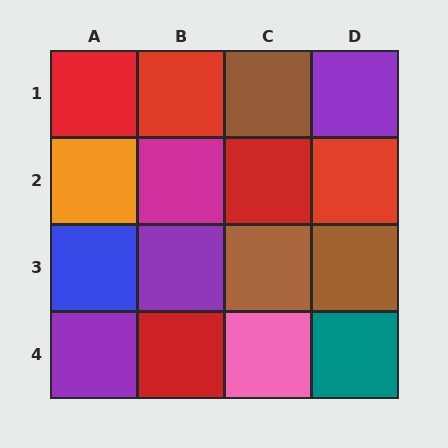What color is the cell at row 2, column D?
Red.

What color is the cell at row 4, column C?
Pink.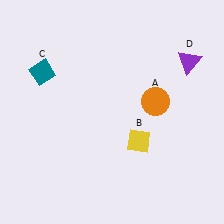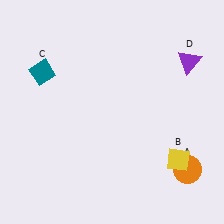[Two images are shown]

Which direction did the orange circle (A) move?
The orange circle (A) moved down.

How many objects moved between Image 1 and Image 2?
2 objects moved between the two images.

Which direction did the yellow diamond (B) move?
The yellow diamond (B) moved right.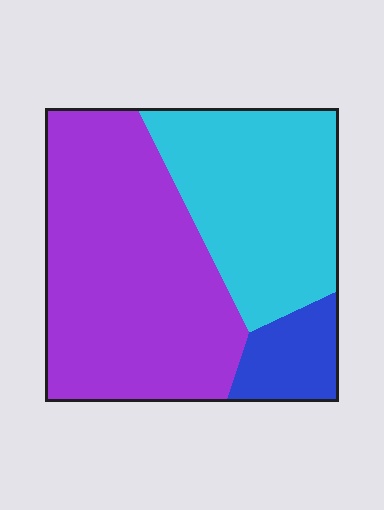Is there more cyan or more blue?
Cyan.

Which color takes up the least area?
Blue, at roughly 10%.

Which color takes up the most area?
Purple, at roughly 55%.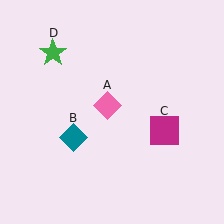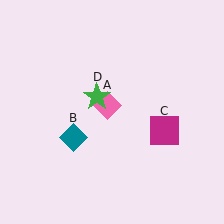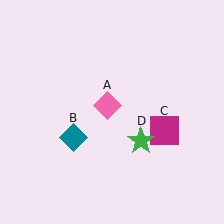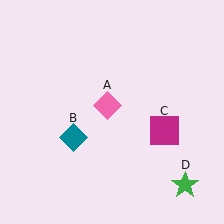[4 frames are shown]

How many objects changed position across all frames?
1 object changed position: green star (object D).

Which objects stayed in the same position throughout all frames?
Pink diamond (object A) and teal diamond (object B) and magenta square (object C) remained stationary.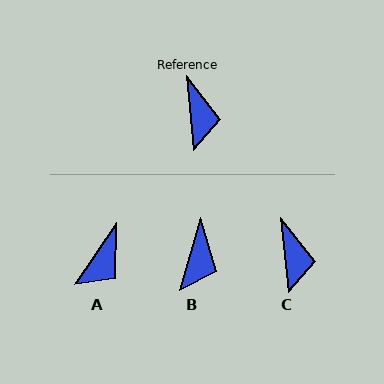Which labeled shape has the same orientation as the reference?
C.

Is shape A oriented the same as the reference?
No, it is off by about 39 degrees.